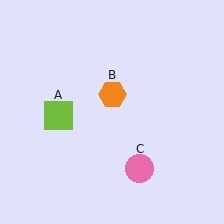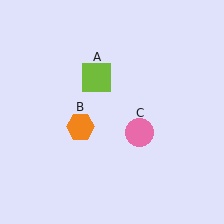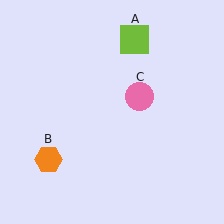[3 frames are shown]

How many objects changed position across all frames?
3 objects changed position: lime square (object A), orange hexagon (object B), pink circle (object C).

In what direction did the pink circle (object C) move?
The pink circle (object C) moved up.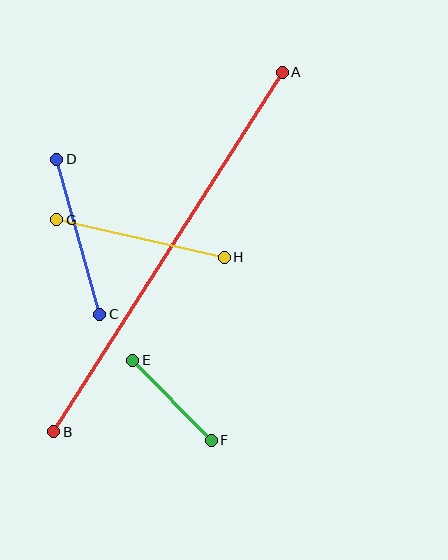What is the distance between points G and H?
The distance is approximately 172 pixels.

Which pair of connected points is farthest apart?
Points A and B are farthest apart.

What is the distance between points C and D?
The distance is approximately 161 pixels.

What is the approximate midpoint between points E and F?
The midpoint is at approximately (172, 400) pixels.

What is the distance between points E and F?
The distance is approximately 112 pixels.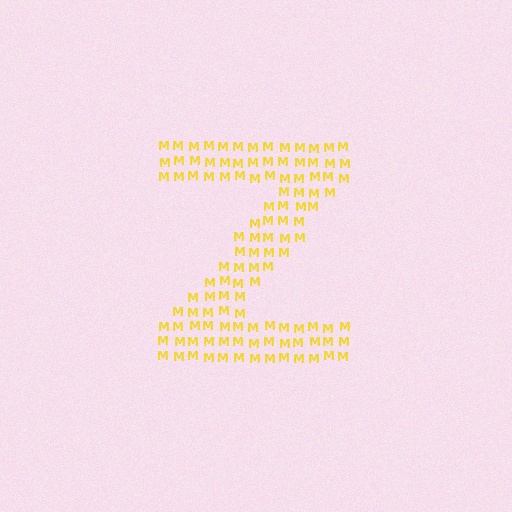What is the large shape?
The large shape is the letter Z.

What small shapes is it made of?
It is made of small letter M's.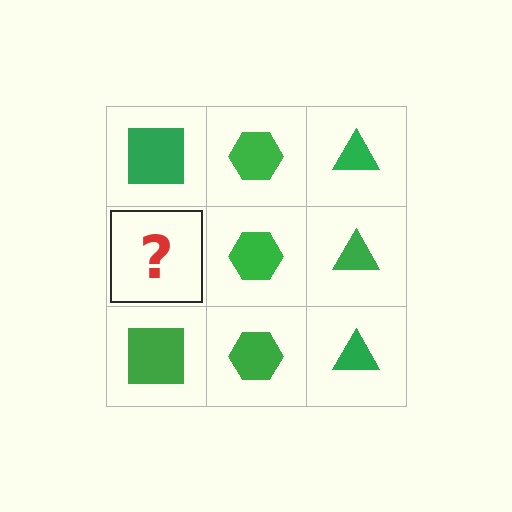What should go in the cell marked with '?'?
The missing cell should contain a green square.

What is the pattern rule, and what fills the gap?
The rule is that each column has a consistent shape. The gap should be filled with a green square.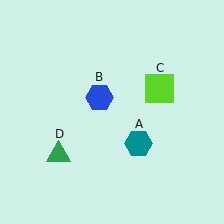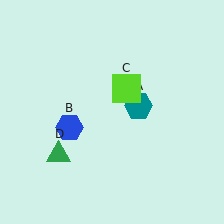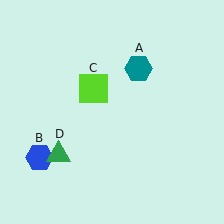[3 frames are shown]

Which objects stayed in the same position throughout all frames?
Green triangle (object D) remained stationary.